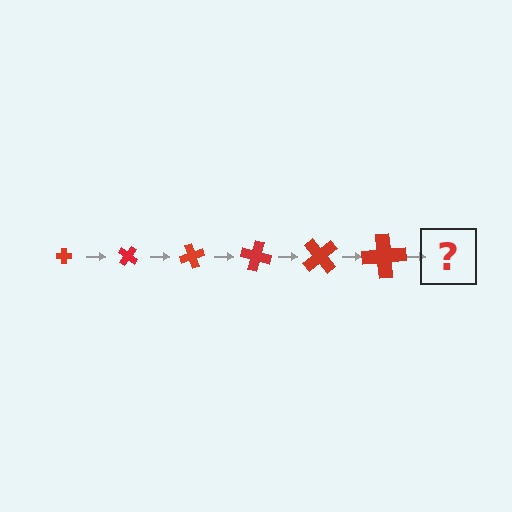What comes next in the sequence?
The next element should be a cross, larger than the previous one and rotated 210 degrees from the start.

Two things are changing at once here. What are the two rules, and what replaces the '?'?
The two rules are that the cross grows larger each step and it rotates 35 degrees each step. The '?' should be a cross, larger than the previous one and rotated 210 degrees from the start.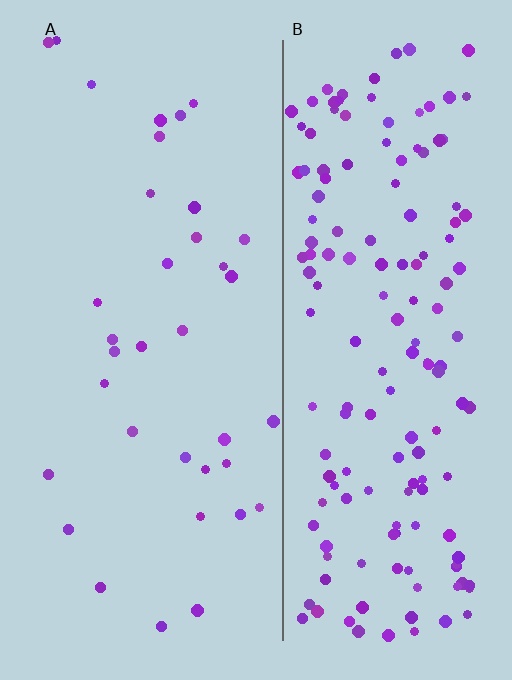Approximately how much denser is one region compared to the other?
Approximately 4.6× — region B over region A.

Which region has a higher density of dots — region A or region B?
B (the right).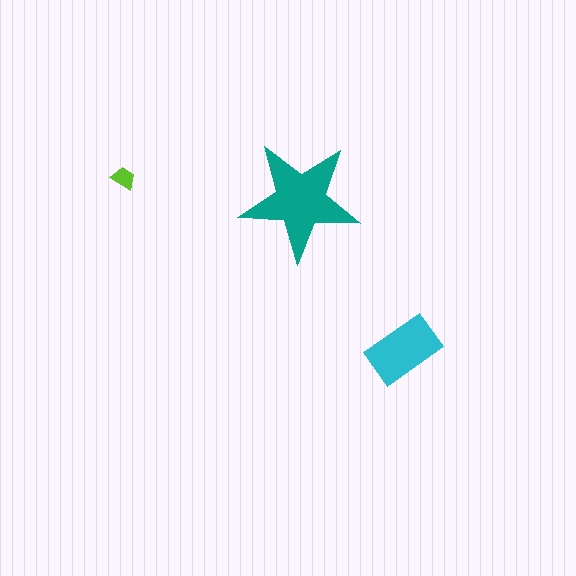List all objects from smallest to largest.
The lime trapezoid, the cyan rectangle, the teal star.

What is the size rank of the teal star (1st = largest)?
1st.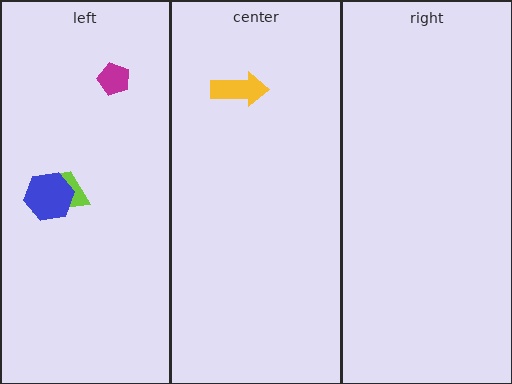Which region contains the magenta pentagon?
The left region.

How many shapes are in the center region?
1.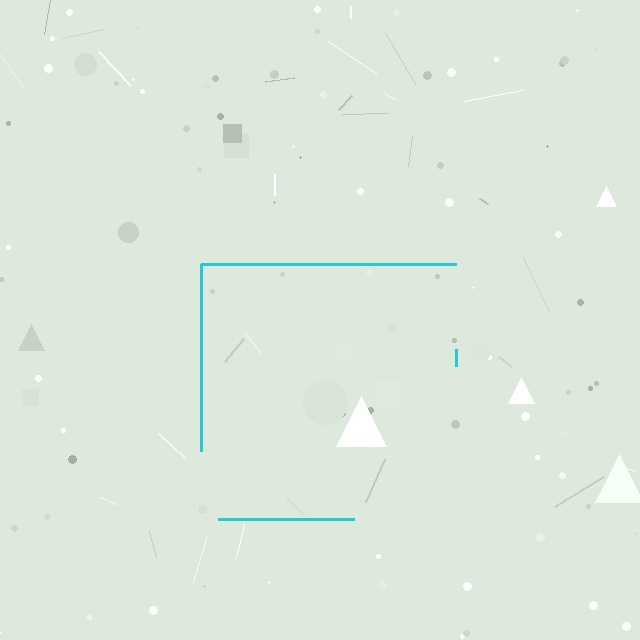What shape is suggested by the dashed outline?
The dashed outline suggests a square.